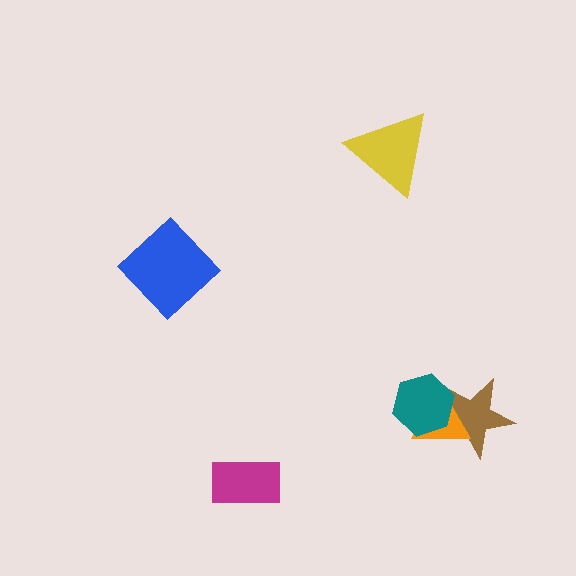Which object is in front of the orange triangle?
The teal hexagon is in front of the orange triangle.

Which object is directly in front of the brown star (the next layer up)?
The orange triangle is directly in front of the brown star.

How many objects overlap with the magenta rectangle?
0 objects overlap with the magenta rectangle.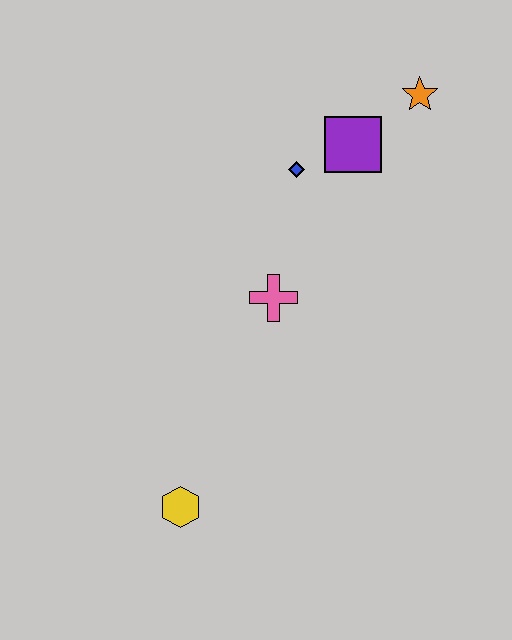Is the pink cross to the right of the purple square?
No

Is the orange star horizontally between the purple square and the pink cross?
No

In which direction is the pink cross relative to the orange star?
The pink cross is below the orange star.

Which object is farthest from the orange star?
The yellow hexagon is farthest from the orange star.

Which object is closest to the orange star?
The purple square is closest to the orange star.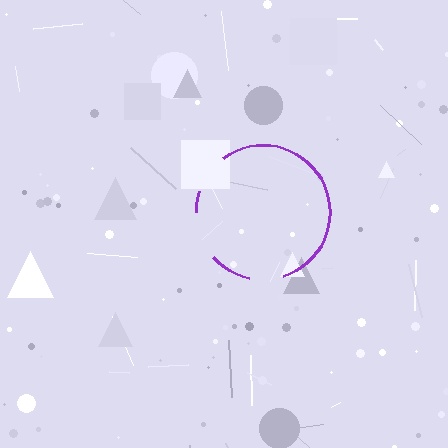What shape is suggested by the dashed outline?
The dashed outline suggests a circle.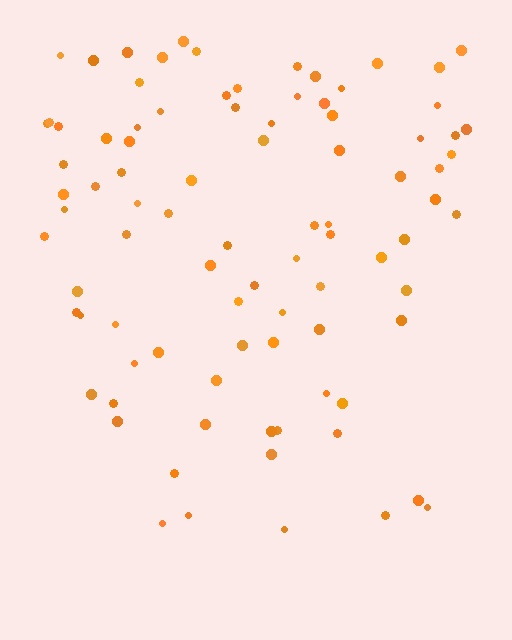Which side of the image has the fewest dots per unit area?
The bottom.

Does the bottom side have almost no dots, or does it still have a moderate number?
Still a moderate number, just noticeably fewer than the top.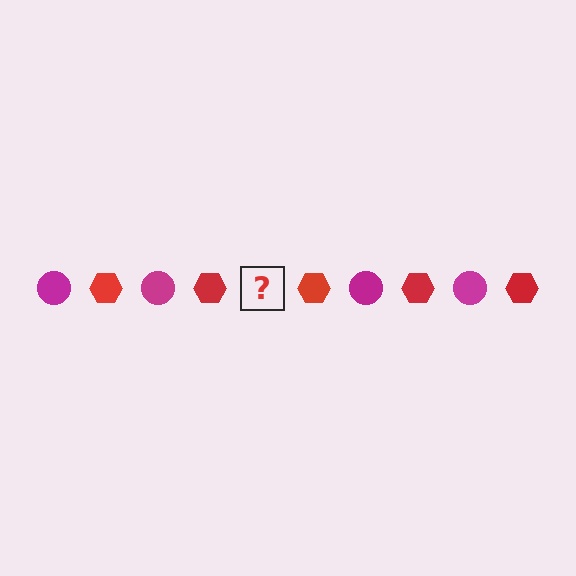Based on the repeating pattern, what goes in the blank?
The blank should be a magenta circle.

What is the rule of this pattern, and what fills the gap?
The rule is that the pattern alternates between magenta circle and red hexagon. The gap should be filled with a magenta circle.